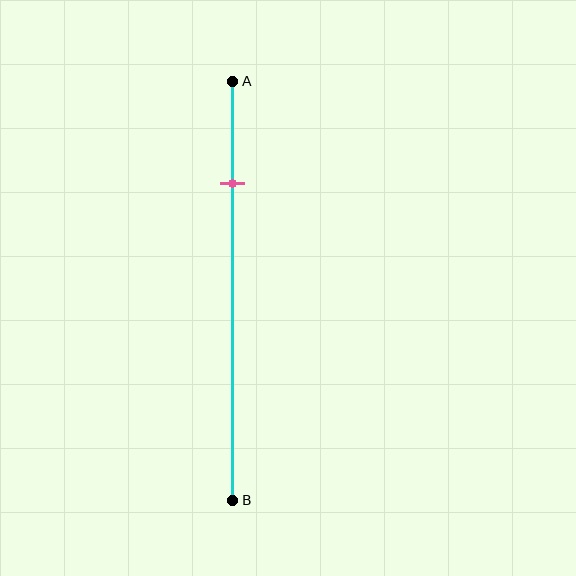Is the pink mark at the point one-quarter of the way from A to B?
Yes, the mark is approximately at the one-quarter point.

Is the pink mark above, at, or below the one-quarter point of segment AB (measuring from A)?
The pink mark is approximately at the one-quarter point of segment AB.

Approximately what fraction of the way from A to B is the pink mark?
The pink mark is approximately 25% of the way from A to B.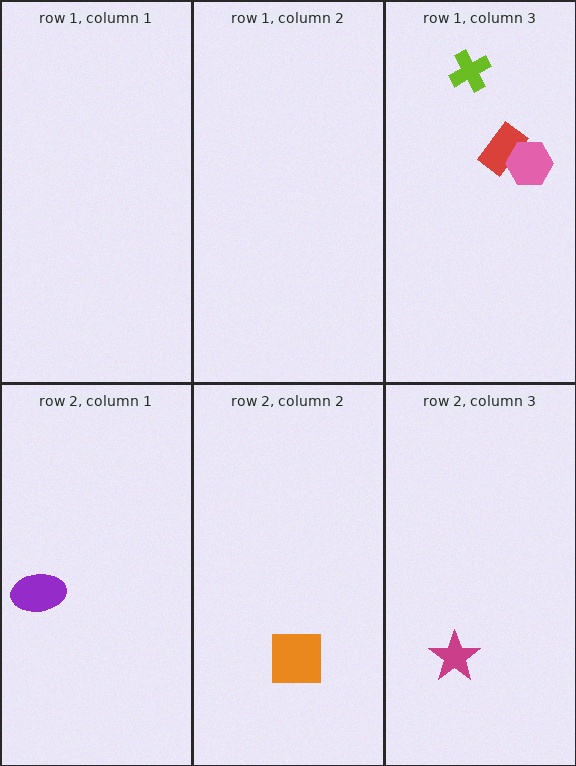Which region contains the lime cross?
The row 1, column 3 region.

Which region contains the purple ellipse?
The row 2, column 1 region.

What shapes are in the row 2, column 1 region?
The purple ellipse.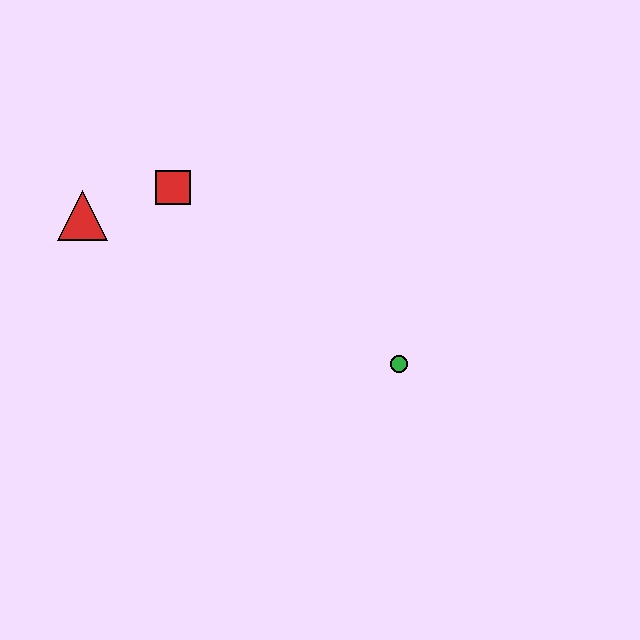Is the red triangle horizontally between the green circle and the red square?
No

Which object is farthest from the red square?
The green circle is farthest from the red square.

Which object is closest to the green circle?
The red square is closest to the green circle.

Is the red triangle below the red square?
Yes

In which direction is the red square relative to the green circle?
The red square is to the left of the green circle.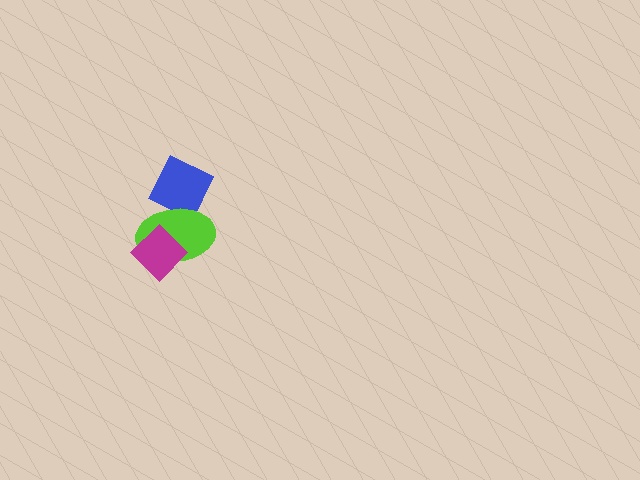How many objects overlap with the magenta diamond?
1 object overlaps with the magenta diamond.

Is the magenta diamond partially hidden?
No, no other shape covers it.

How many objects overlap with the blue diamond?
1 object overlaps with the blue diamond.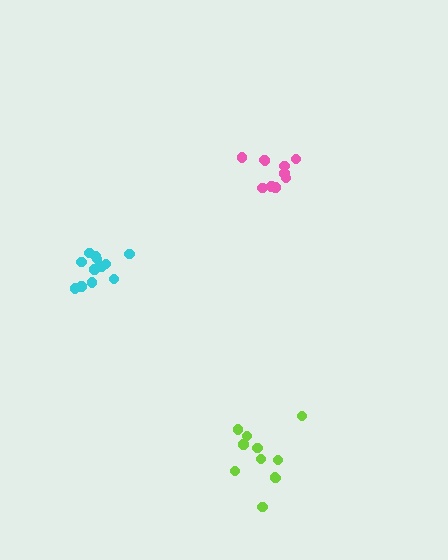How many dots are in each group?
Group 1: 11 dots, Group 2: 12 dots, Group 3: 10 dots (33 total).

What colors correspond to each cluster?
The clusters are colored: lime, cyan, pink.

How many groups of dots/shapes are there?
There are 3 groups.